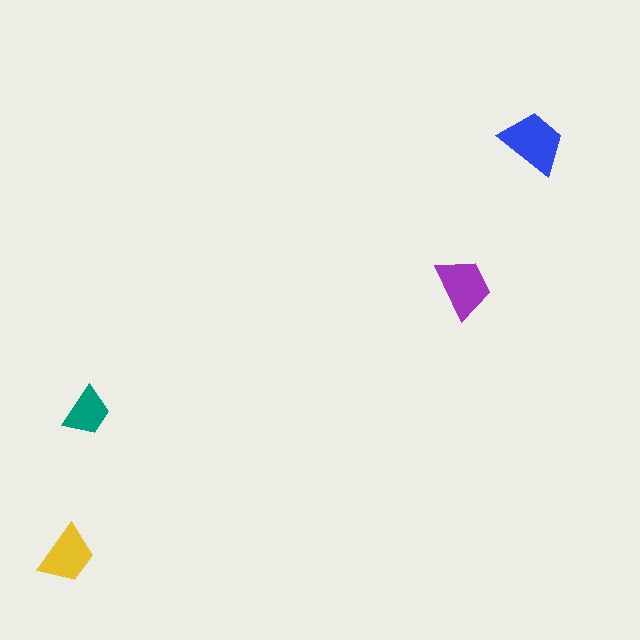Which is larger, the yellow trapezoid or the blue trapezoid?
The blue one.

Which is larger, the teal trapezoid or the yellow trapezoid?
The yellow one.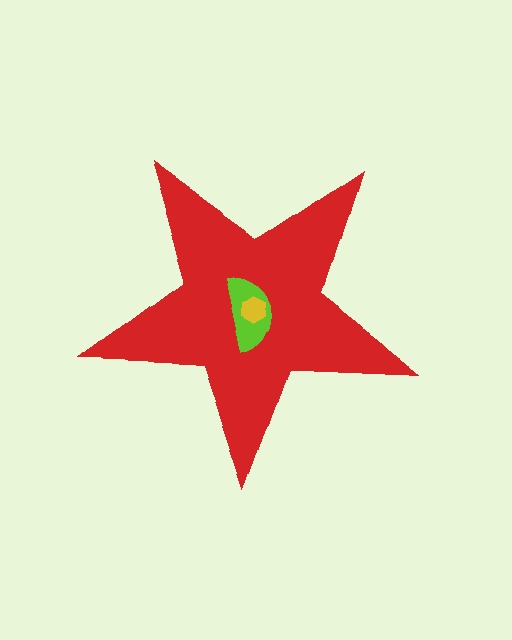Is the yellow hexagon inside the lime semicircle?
Yes.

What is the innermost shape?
The yellow hexagon.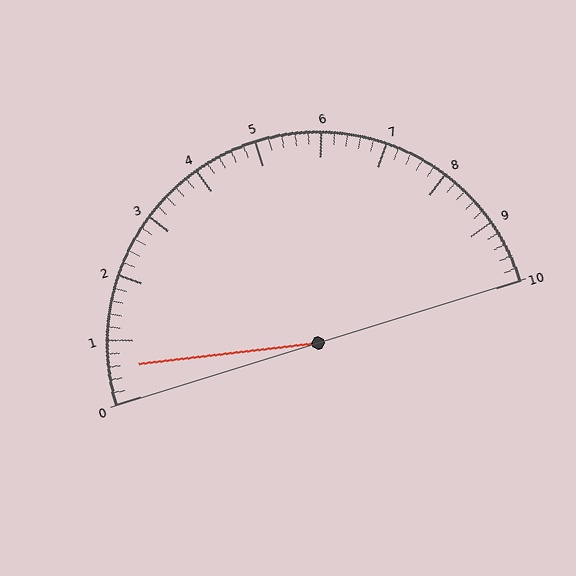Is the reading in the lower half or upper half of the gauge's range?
The reading is in the lower half of the range (0 to 10).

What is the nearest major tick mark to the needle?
The nearest major tick mark is 1.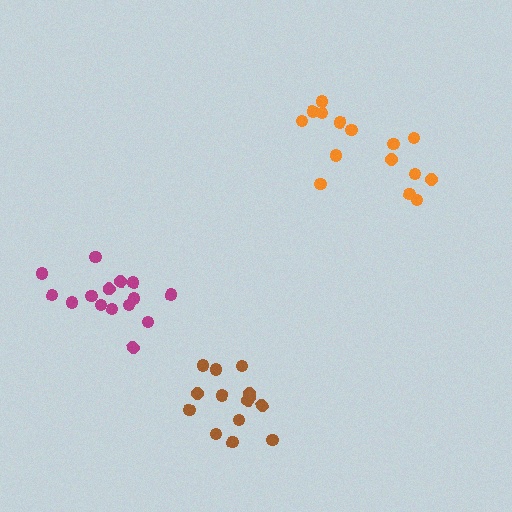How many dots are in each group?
Group 1: 15 dots, Group 2: 14 dots, Group 3: 15 dots (44 total).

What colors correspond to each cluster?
The clusters are colored: orange, brown, magenta.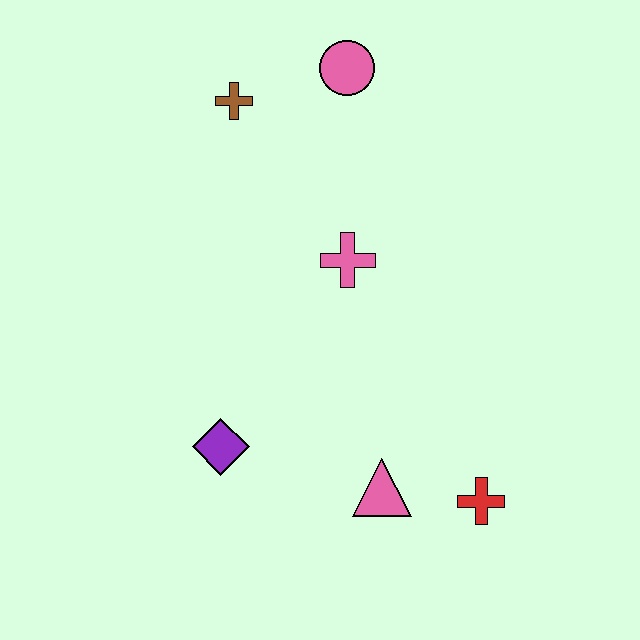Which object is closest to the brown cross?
The pink circle is closest to the brown cross.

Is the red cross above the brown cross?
No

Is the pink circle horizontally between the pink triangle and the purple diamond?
Yes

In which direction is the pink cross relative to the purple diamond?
The pink cross is above the purple diamond.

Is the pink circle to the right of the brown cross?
Yes